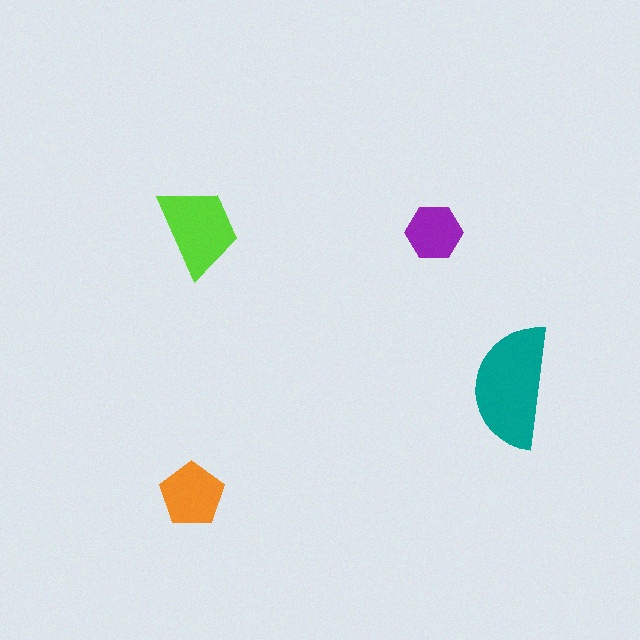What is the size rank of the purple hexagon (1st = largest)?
4th.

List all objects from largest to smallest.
The teal semicircle, the lime trapezoid, the orange pentagon, the purple hexagon.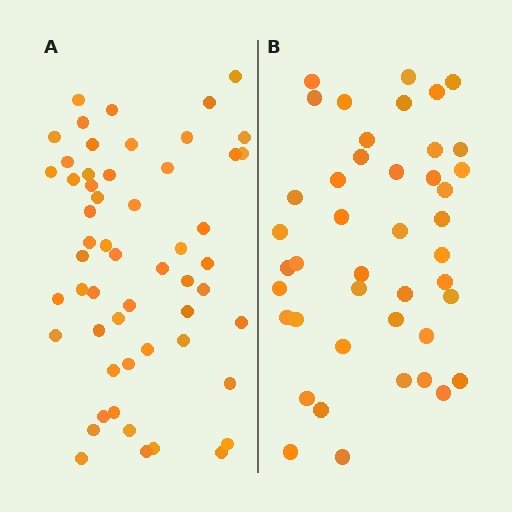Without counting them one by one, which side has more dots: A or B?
Region A (the left region) has more dots.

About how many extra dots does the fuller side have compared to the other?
Region A has roughly 12 or so more dots than region B.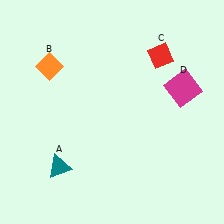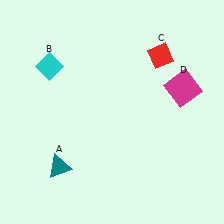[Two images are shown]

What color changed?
The diamond (B) changed from orange in Image 1 to cyan in Image 2.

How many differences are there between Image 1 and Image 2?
There is 1 difference between the two images.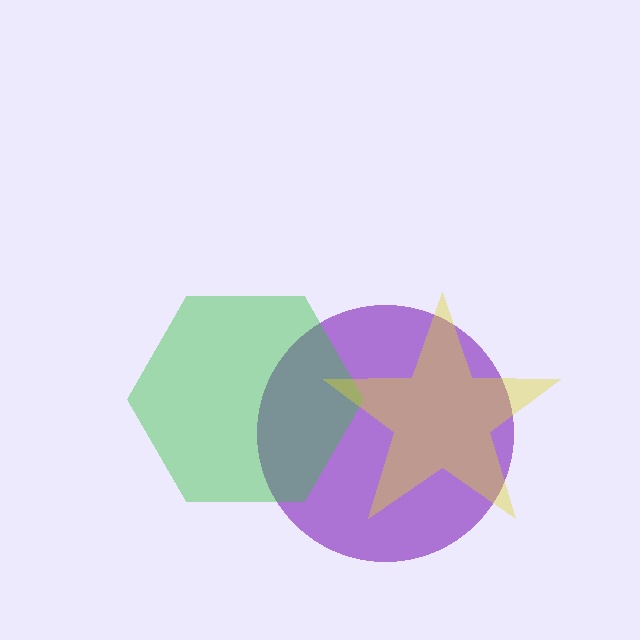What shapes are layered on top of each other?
The layered shapes are: a purple circle, a green hexagon, a yellow star.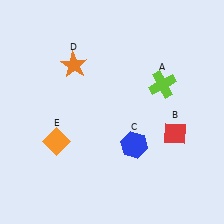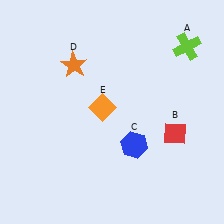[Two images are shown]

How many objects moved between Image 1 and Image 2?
2 objects moved between the two images.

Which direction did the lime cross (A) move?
The lime cross (A) moved up.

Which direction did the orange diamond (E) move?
The orange diamond (E) moved right.